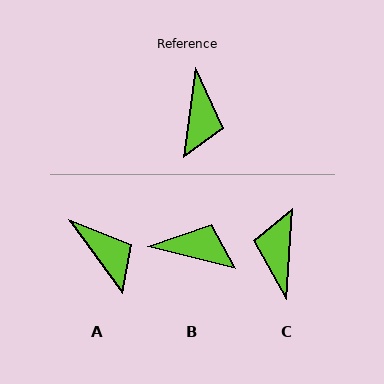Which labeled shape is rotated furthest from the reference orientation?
C, about 176 degrees away.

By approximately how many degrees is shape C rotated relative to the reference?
Approximately 176 degrees clockwise.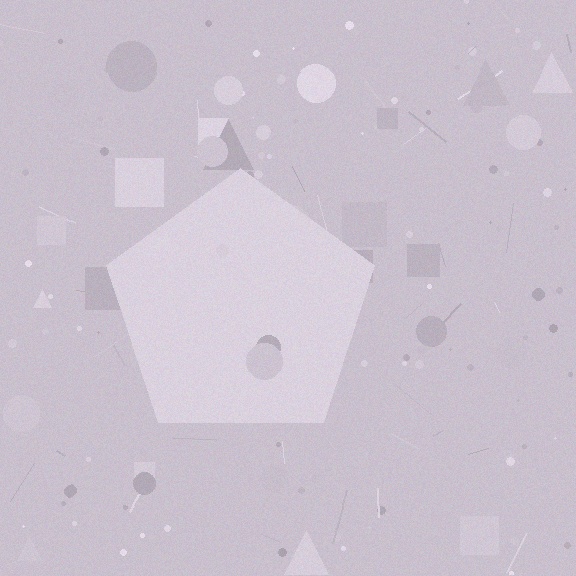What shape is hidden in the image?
A pentagon is hidden in the image.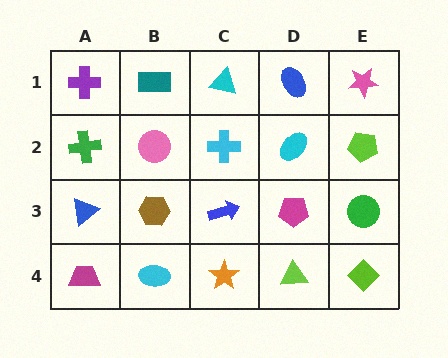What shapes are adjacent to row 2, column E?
A pink star (row 1, column E), a green circle (row 3, column E), a cyan ellipse (row 2, column D).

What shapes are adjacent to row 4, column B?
A brown hexagon (row 3, column B), a magenta trapezoid (row 4, column A), an orange star (row 4, column C).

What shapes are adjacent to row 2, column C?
A cyan triangle (row 1, column C), a blue arrow (row 3, column C), a pink circle (row 2, column B), a cyan ellipse (row 2, column D).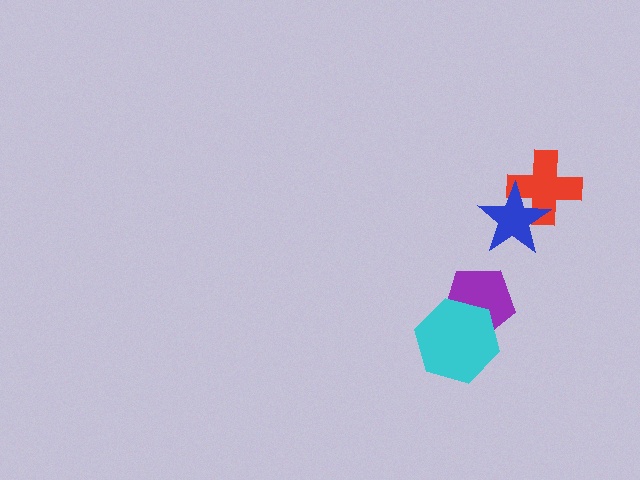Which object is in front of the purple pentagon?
The cyan hexagon is in front of the purple pentagon.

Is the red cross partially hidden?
Yes, it is partially covered by another shape.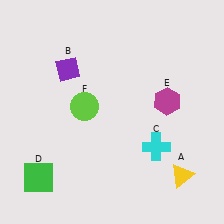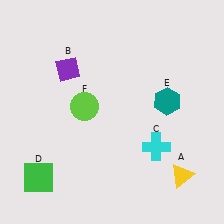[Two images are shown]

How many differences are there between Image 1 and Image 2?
There is 1 difference between the two images.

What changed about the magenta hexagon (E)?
In Image 1, E is magenta. In Image 2, it changed to teal.